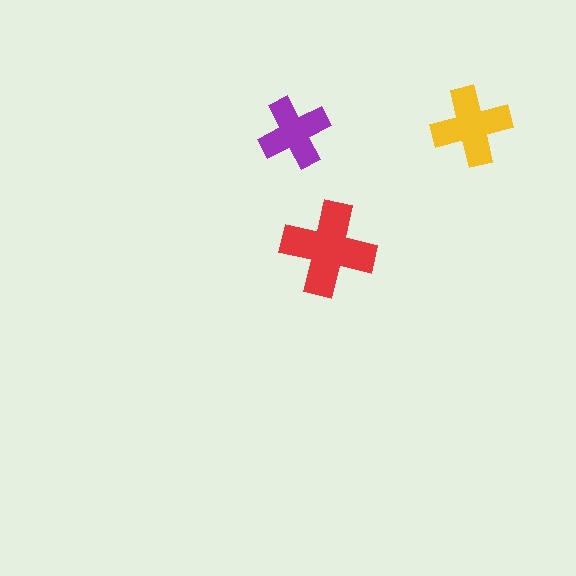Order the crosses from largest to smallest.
the red one, the yellow one, the purple one.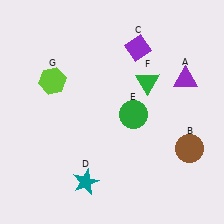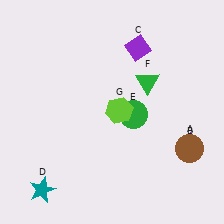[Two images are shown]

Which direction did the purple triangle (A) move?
The purple triangle (A) moved down.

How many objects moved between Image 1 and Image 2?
3 objects moved between the two images.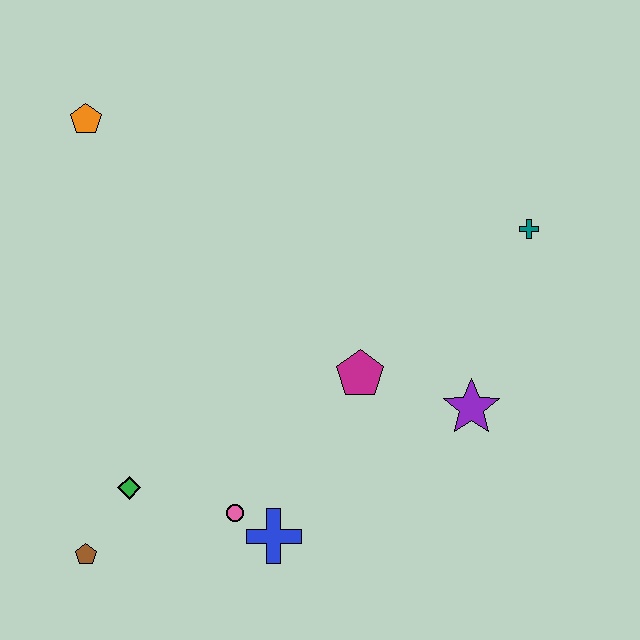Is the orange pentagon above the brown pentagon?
Yes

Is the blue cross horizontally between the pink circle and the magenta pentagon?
Yes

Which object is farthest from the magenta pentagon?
The orange pentagon is farthest from the magenta pentagon.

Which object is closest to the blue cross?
The pink circle is closest to the blue cross.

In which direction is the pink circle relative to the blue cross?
The pink circle is to the left of the blue cross.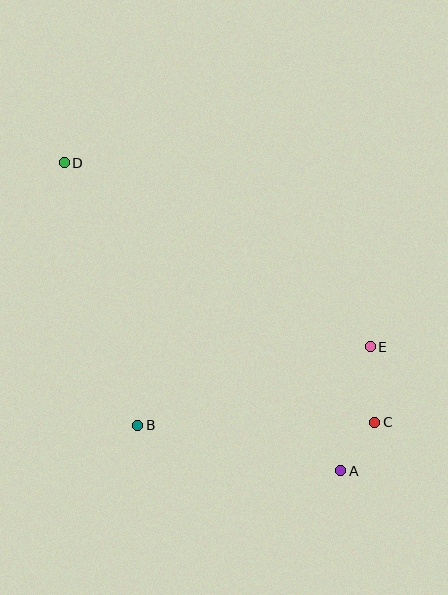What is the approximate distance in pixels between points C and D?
The distance between C and D is approximately 405 pixels.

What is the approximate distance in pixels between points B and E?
The distance between B and E is approximately 245 pixels.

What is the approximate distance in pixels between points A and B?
The distance between A and B is approximately 208 pixels.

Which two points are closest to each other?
Points A and C are closest to each other.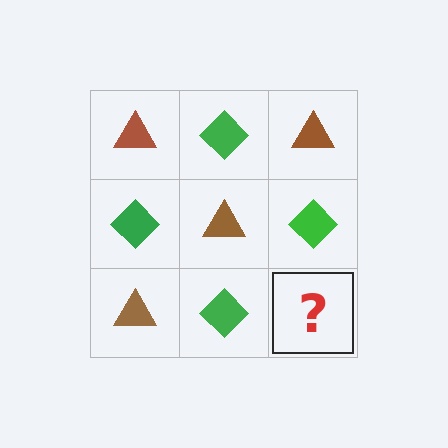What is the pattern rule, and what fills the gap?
The rule is that it alternates brown triangle and green diamond in a checkerboard pattern. The gap should be filled with a brown triangle.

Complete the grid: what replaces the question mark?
The question mark should be replaced with a brown triangle.